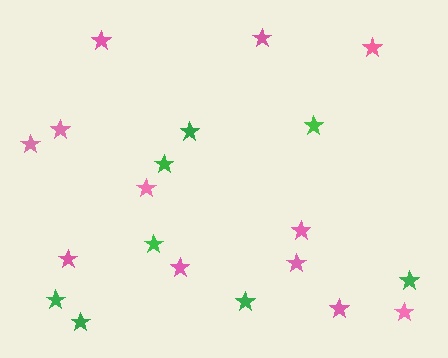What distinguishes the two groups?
There are 2 groups: one group of pink stars (12) and one group of green stars (8).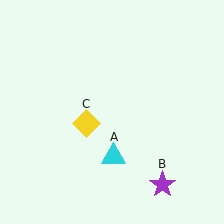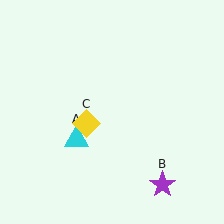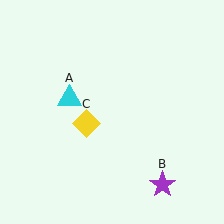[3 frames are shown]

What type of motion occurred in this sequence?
The cyan triangle (object A) rotated clockwise around the center of the scene.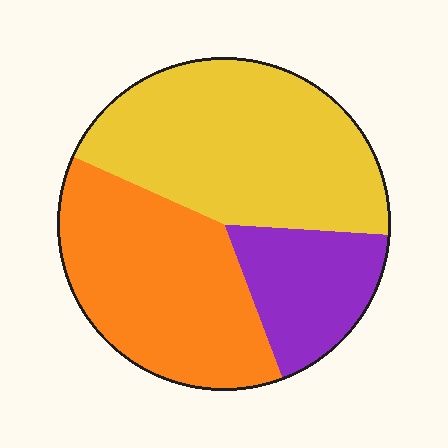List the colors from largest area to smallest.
From largest to smallest: yellow, orange, purple.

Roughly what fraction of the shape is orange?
Orange takes up between a third and a half of the shape.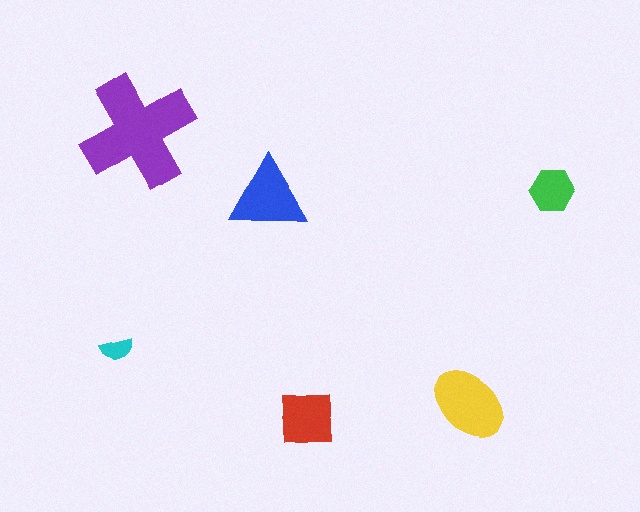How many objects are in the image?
There are 6 objects in the image.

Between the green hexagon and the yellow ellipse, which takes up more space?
The yellow ellipse.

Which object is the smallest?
The cyan semicircle.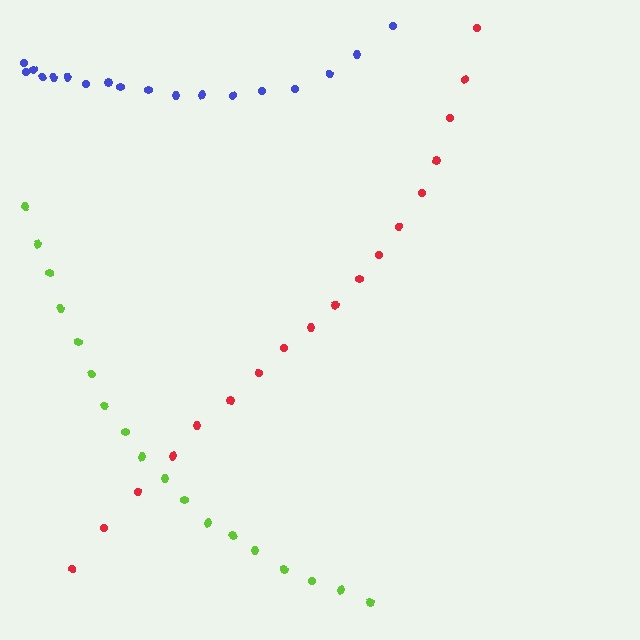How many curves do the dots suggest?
There are 3 distinct paths.